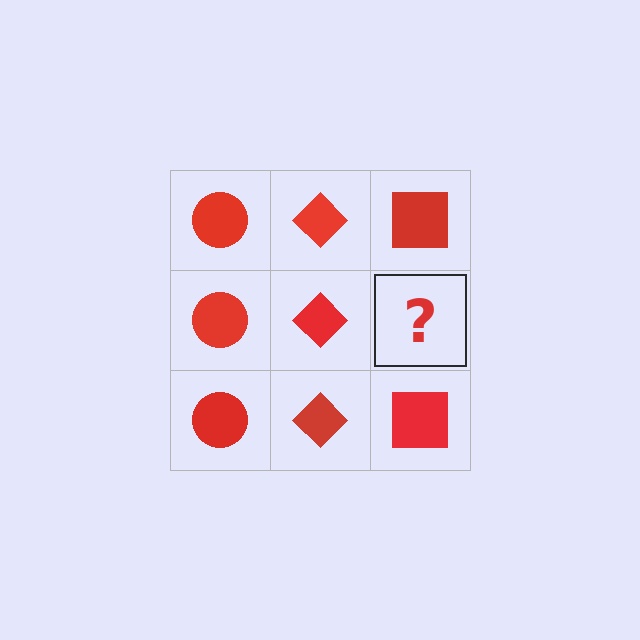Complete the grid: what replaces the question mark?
The question mark should be replaced with a red square.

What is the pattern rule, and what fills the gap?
The rule is that each column has a consistent shape. The gap should be filled with a red square.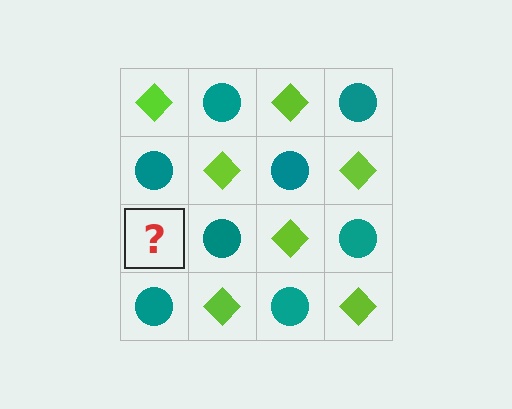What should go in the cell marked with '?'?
The missing cell should contain a lime diamond.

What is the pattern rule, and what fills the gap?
The rule is that it alternates lime diamond and teal circle in a checkerboard pattern. The gap should be filled with a lime diamond.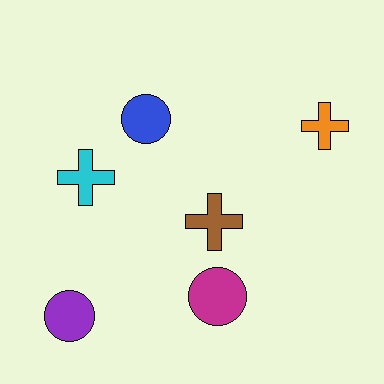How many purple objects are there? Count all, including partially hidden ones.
There is 1 purple object.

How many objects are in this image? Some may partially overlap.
There are 6 objects.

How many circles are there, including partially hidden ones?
There are 3 circles.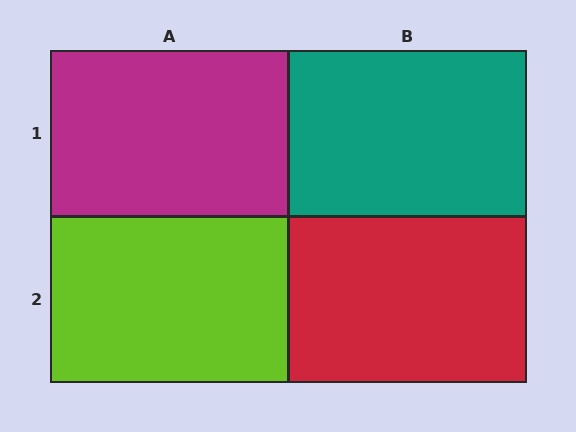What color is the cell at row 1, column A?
Magenta.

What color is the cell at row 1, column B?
Teal.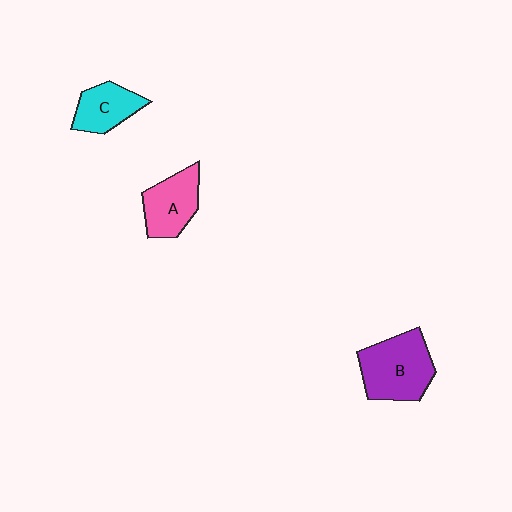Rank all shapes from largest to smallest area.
From largest to smallest: B (purple), A (pink), C (cyan).